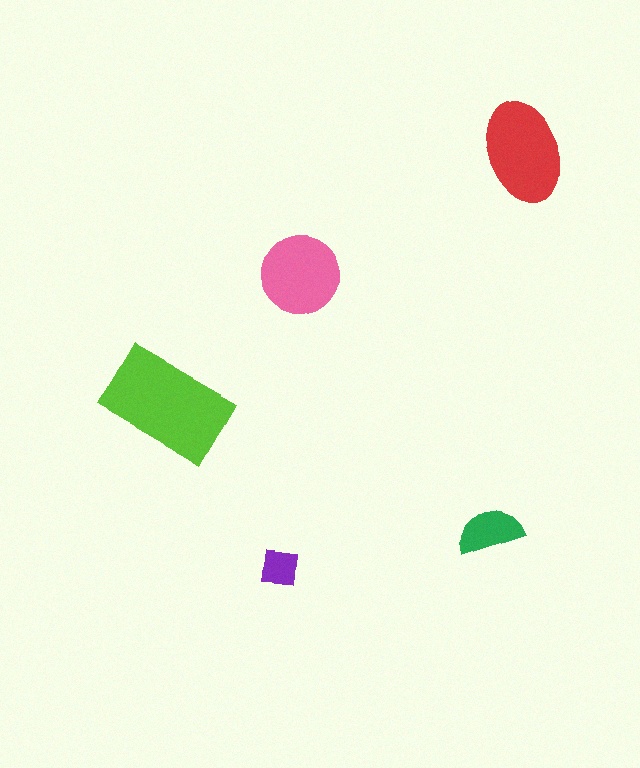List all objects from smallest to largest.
The purple square, the green semicircle, the pink circle, the red ellipse, the lime rectangle.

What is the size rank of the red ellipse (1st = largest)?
2nd.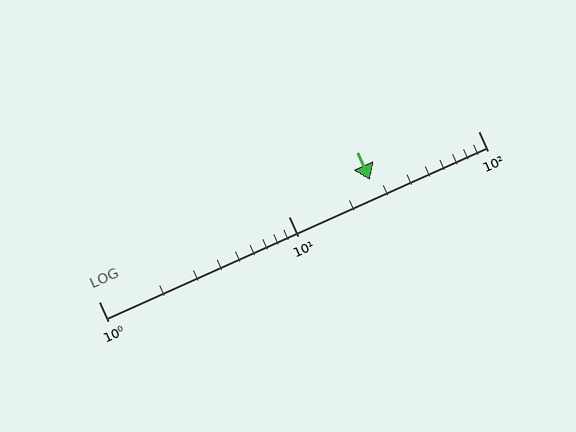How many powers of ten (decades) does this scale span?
The scale spans 2 decades, from 1 to 100.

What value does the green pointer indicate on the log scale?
The pointer indicates approximately 27.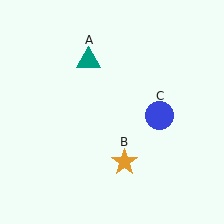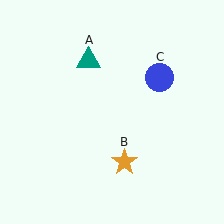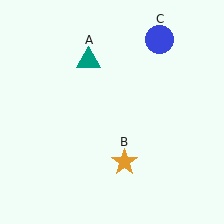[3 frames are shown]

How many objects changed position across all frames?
1 object changed position: blue circle (object C).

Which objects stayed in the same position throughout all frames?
Teal triangle (object A) and orange star (object B) remained stationary.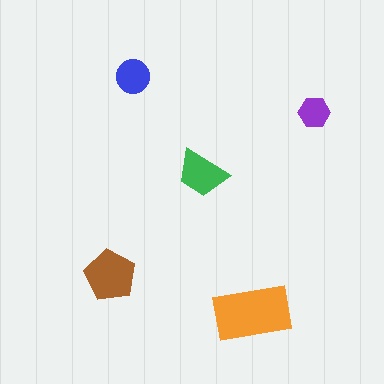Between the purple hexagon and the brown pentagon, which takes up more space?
The brown pentagon.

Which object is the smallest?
The purple hexagon.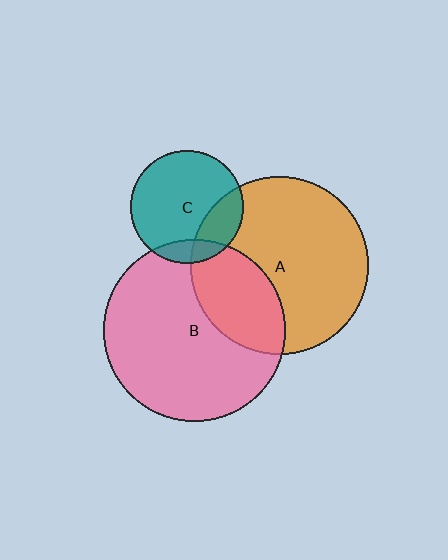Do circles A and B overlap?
Yes.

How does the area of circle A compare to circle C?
Approximately 2.5 times.